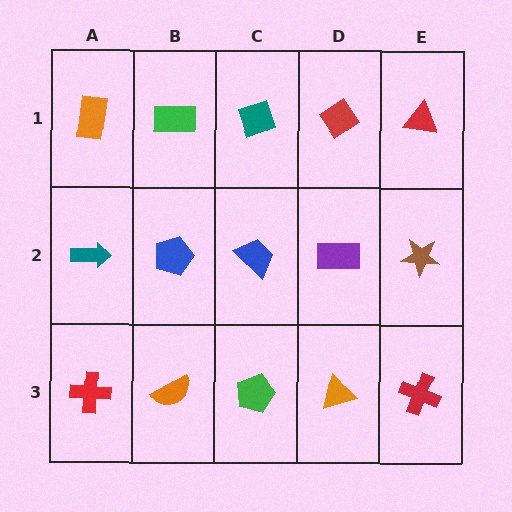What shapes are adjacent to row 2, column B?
A green rectangle (row 1, column B), an orange semicircle (row 3, column B), a teal arrow (row 2, column A), a blue trapezoid (row 2, column C).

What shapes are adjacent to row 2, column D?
A red diamond (row 1, column D), an orange triangle (row 3, column D), a blue trapezoid (row 2, column C), a brown star (row 2, column E).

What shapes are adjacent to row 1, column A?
A teal arrow (row 2, column A), a green rectangle (row 1, column B).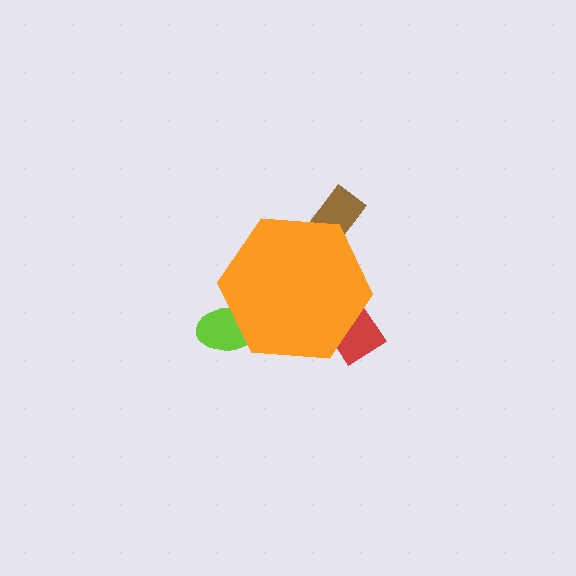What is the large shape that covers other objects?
An orange hexagon.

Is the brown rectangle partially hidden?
Yes, the brown rectangle is partially hidden behind the orange hexagon.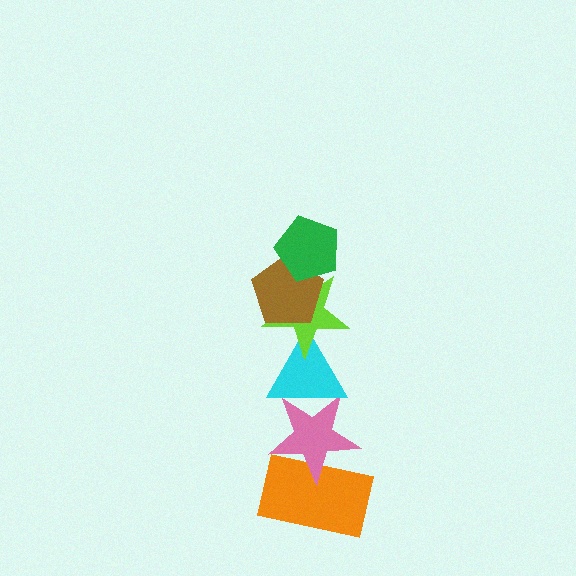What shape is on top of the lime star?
The brown pentagon is on top of the lime star.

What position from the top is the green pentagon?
The green pentagon is 1st from the top.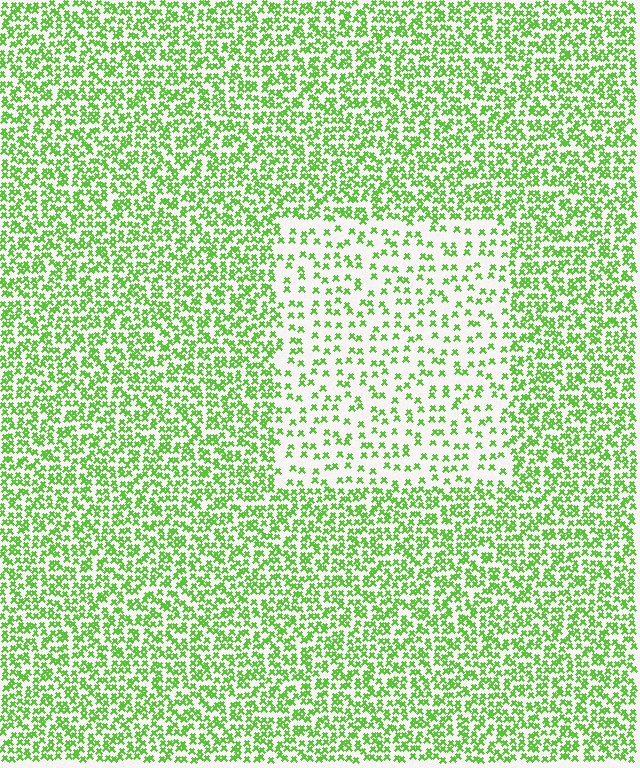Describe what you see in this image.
The image contains small lime elements arranged at two different densities. A rectangle-shaped region is visible where the elements are less densely packed than the surrounding area.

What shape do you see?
I see a rectangle.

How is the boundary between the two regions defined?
The boundary is defined by a change in element density (approximately 2.3x ratio). All elements are the same color, size, and shape.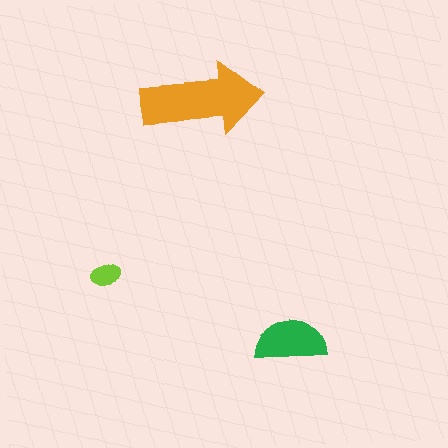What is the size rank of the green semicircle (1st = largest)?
2nd.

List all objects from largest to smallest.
The orange arrow, the green semicircle, the lime ellipse.